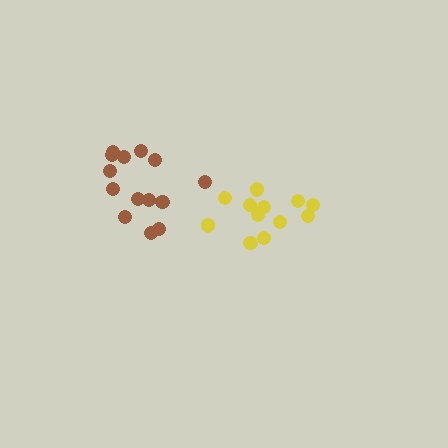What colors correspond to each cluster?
The clusters are colored: brown, yellow.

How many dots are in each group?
Group 1: 14 dots, Group 2: 12 dots (26 total).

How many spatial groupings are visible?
There are 2 spatial groupings.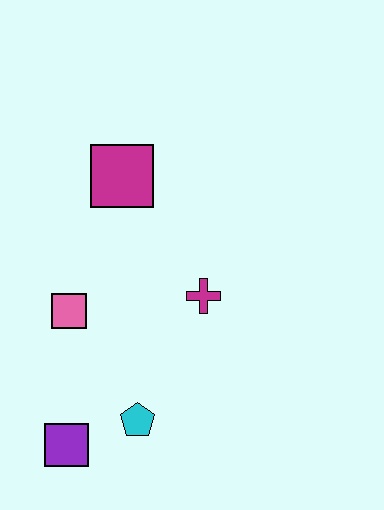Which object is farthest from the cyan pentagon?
The magenta square is farthest from the cyan pentagon.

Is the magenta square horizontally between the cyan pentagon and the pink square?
Yes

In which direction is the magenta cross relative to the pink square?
The magenta cross is to the right of the pink square.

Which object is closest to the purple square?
The cyan pentagon is closest to the purple square.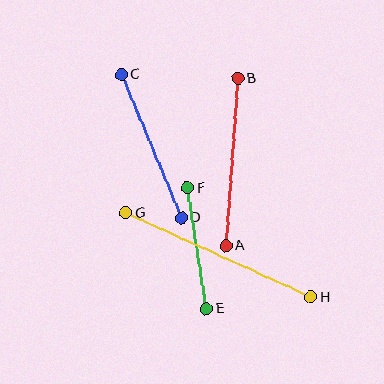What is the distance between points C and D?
The distance is approximately 155 pixels.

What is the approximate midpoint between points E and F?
The midpoint is at approximately (197, 248) pixels.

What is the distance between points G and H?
The distance is approximately 204 pixels.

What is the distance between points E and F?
The distance is approximately 122 pixels.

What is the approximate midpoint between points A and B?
The midpoint is at approximately (232, 162) pixels.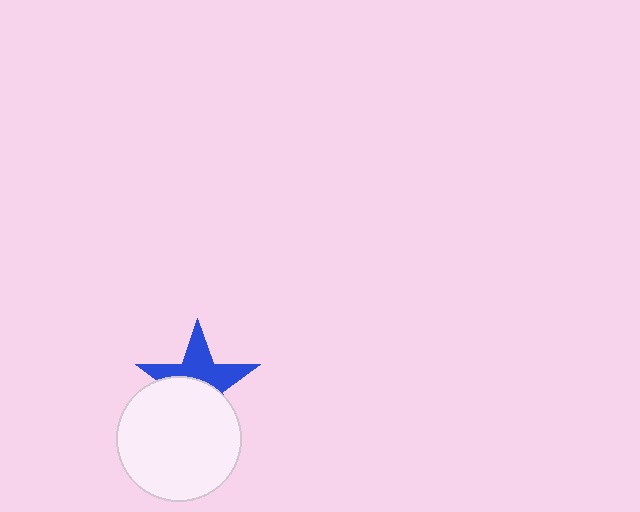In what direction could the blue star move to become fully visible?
The blue star could move up. That would shift it out from behind the white circle entirely.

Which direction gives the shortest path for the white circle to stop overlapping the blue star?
Moving down gives the shortest separation.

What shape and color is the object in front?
The object in front is a white circle.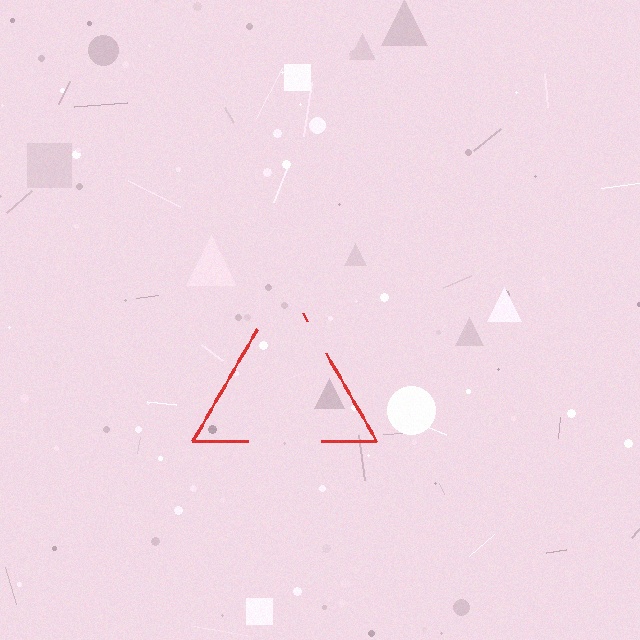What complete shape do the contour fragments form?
The contour fragments form a triangle.